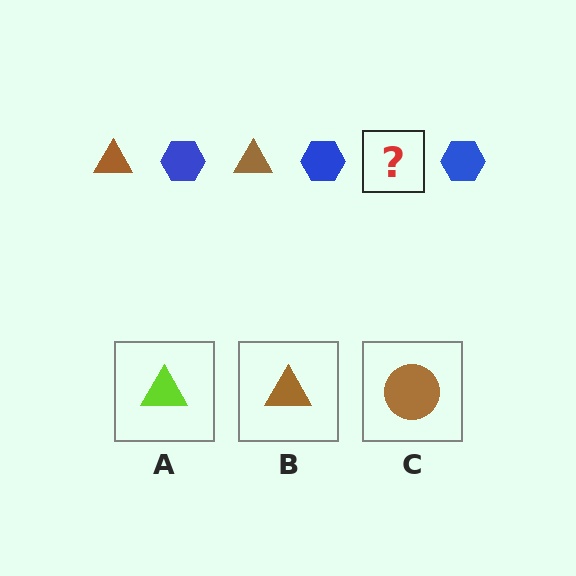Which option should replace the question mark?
Option B.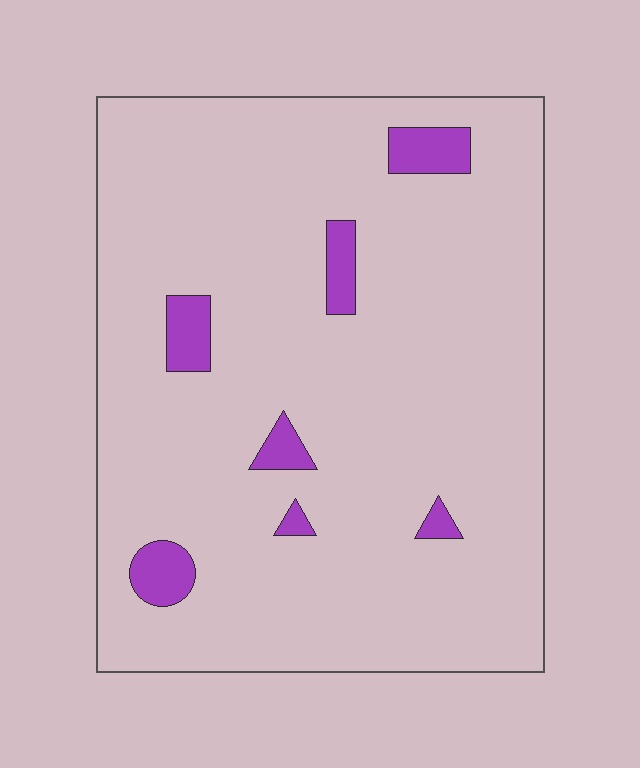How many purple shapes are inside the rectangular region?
7.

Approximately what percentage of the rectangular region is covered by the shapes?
Approximately 5%.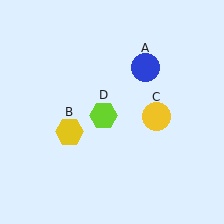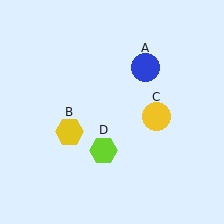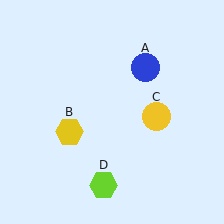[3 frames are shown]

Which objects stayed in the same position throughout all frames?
Blue circle (object A) and yellow hexagon (object B) and yellow circle (object C) remained stationary.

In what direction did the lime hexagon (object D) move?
The lime hexagon (object D) moved down.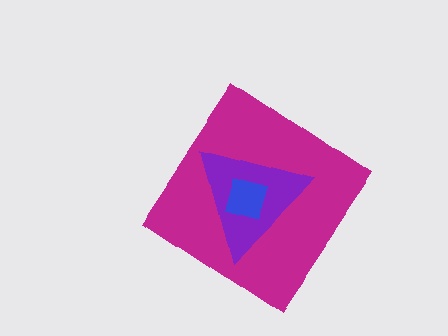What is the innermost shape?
The blue square.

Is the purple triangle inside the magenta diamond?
Yes.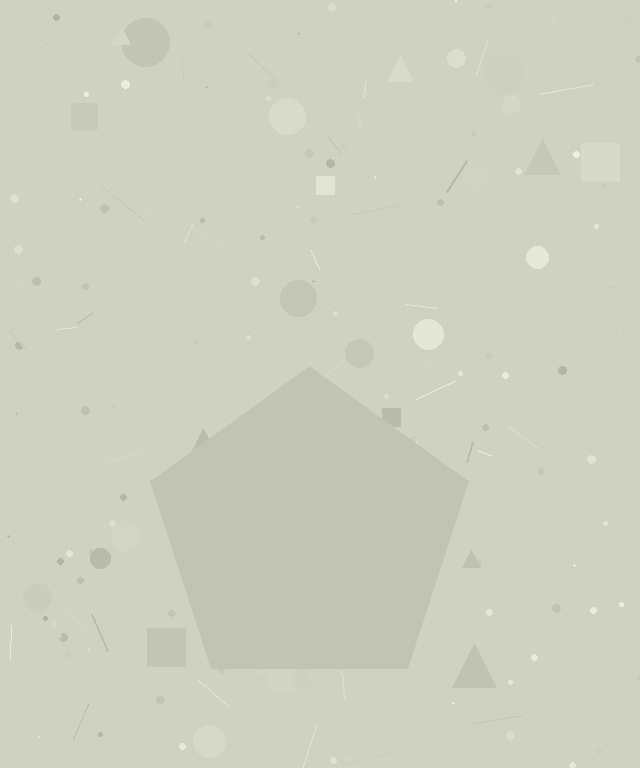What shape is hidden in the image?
A pentagon is hidden in the image.